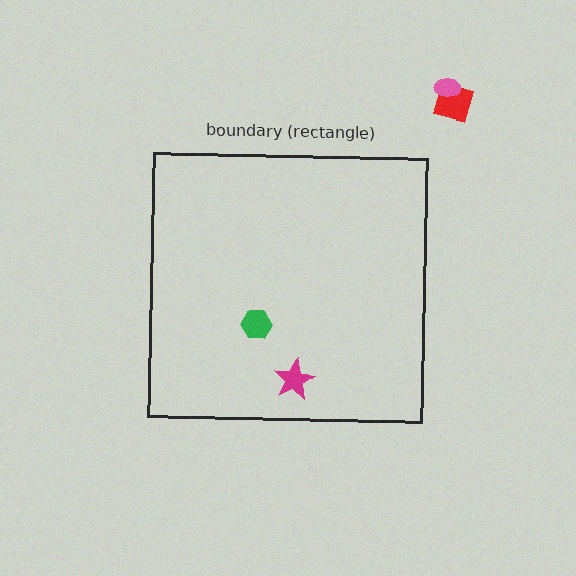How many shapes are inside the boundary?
2 inside, 2 outside.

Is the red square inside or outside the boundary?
Outside.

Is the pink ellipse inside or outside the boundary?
Outside.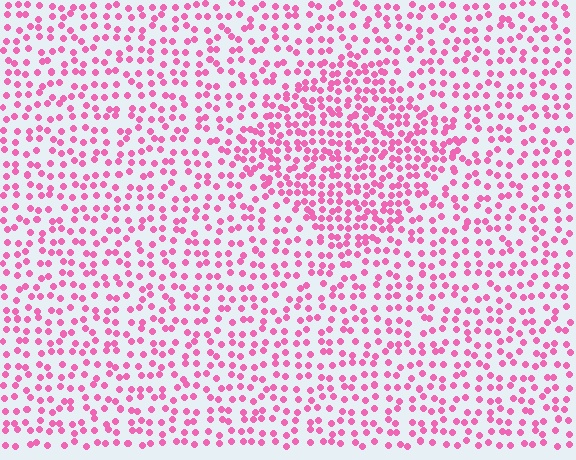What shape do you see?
I see a diamond.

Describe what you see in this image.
The image contains small pink elements arranged at two different densities. A diamond-shaped region is visible where the elements are more densely packed than the surrounding area.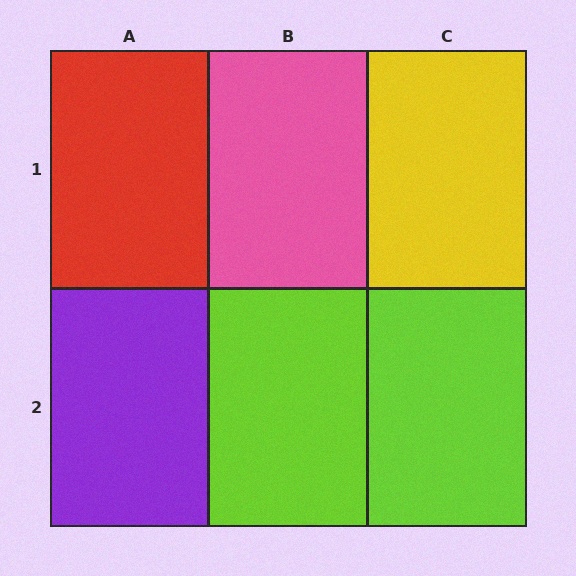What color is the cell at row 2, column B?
Lime.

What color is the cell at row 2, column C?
Lime.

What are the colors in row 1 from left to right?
Red, pink, yellow.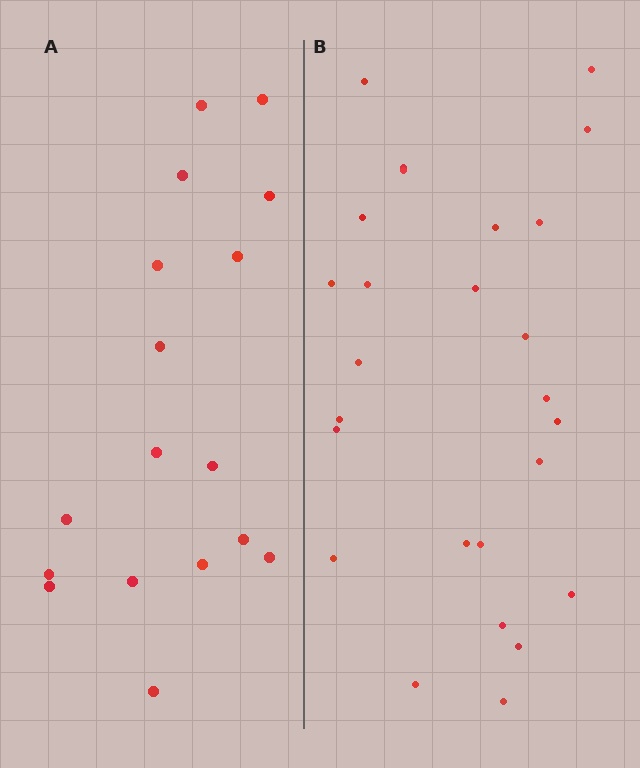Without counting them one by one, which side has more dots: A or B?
Region B (the right region) has more dots.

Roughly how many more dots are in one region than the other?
Region B has roughly 8 or so more dots than region A.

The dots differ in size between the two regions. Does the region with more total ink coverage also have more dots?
No. Region A has more total ink coverage because its dots are larger, but region B actually contains more individual dots. Total area can be misleading — the number of items is what matters here.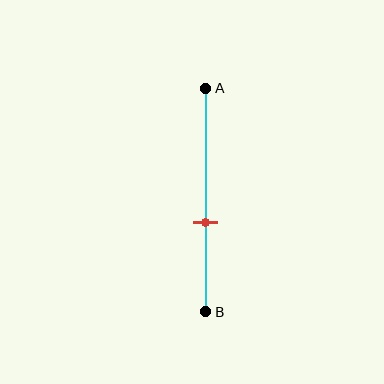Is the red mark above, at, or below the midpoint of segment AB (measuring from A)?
The red mark is below the midpoint of segment AB.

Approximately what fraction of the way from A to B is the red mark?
The red mark is approximately 60% of the way from A to B.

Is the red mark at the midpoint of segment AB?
No, the mark is at about 60% from A, not at the 50% midpoint.